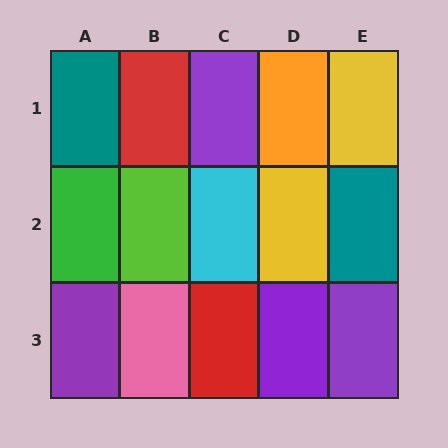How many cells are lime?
1 cell is lime.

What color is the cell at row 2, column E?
Teal.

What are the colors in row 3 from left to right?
Purple, pink, red, purple, purple.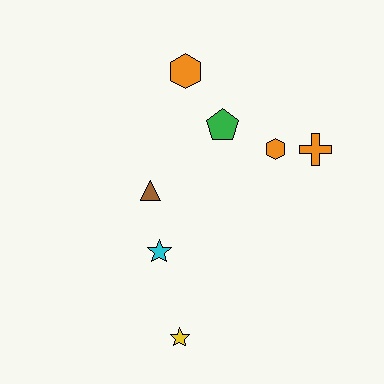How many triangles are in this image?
There is 1 triangle.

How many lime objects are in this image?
There are no lime objects.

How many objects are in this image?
There are 7 objects.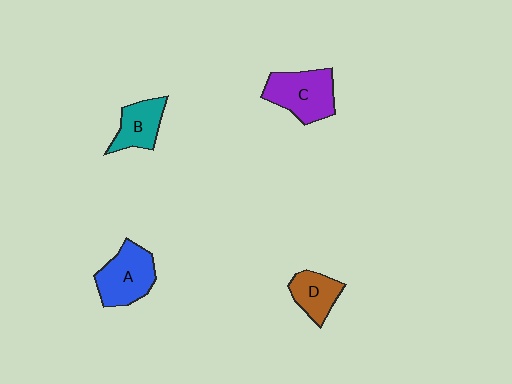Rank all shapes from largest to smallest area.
From largest to smallest: C (purple), A (blue), B (teal), D (brown).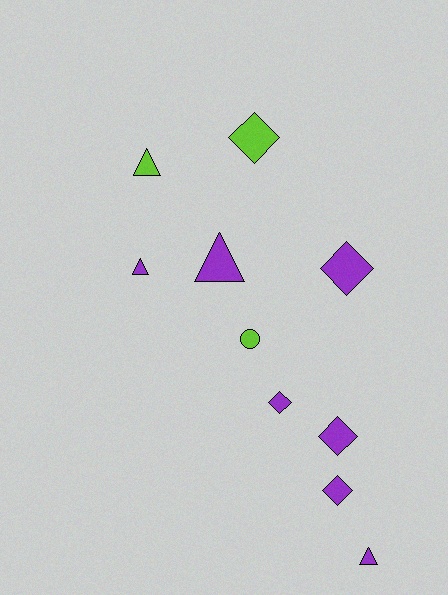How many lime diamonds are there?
There is 1 lime diamond.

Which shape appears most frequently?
Diamond, with 5 objects.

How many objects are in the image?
There are 10 objects.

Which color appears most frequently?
Purple, with 7 objects.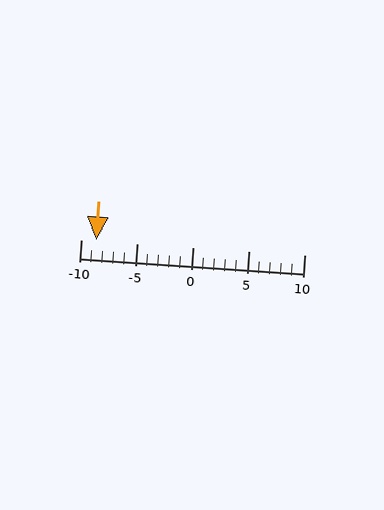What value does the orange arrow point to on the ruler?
The orange arrow points to approximately -9.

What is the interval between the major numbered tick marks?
The major tick marks are spaced 5 units apart.